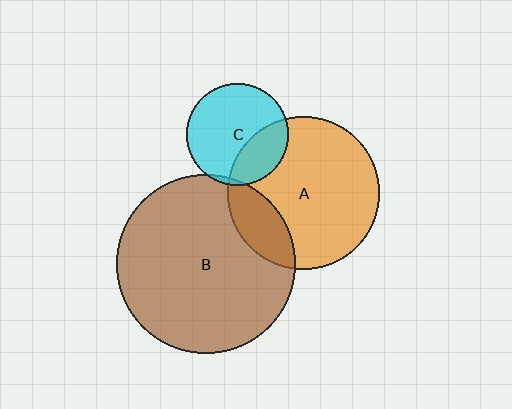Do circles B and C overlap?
Yes.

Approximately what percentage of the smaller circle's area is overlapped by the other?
Approximately 5%.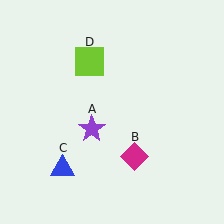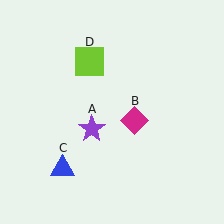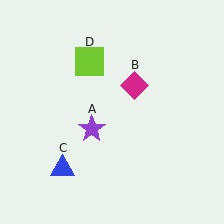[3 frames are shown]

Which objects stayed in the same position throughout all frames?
Purple star (object A) and blue triangle (object C) and lime square (object D) remained stationary.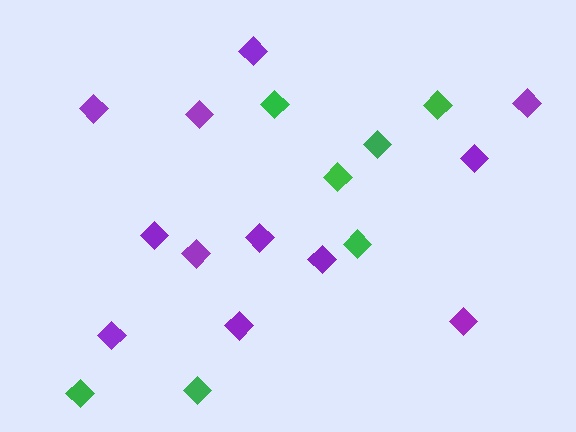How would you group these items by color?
There are 2 groups: one group of green diamonds (7) and one group of purple diamonds (12).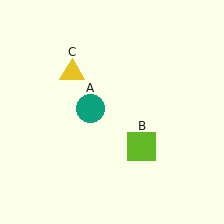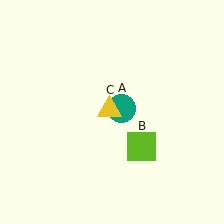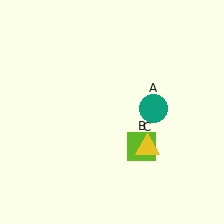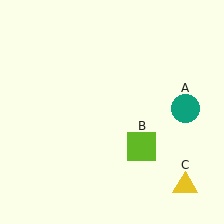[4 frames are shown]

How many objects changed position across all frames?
2 objects changed position: teal circle (object A), yellow triangle (object C).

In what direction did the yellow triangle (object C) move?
The yellow triangle (object C) moved down and to the right.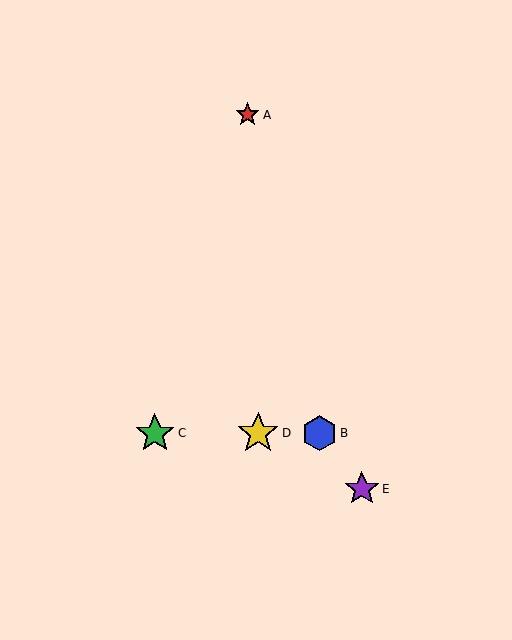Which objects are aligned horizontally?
Objects B, C, D are aligned horizontally.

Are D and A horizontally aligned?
No, D is at y≈433 and A is at y≈115.